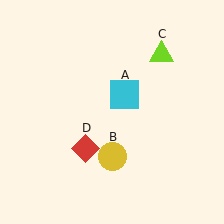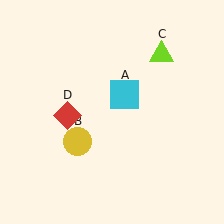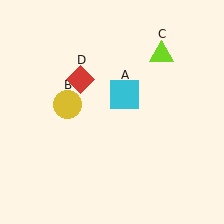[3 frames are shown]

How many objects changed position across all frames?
2 objects changed position: yellow circle (object B), red diamond (object D).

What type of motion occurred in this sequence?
The yellow circle (object B), red diamond (object D) rotated clockwise around the center of the scene.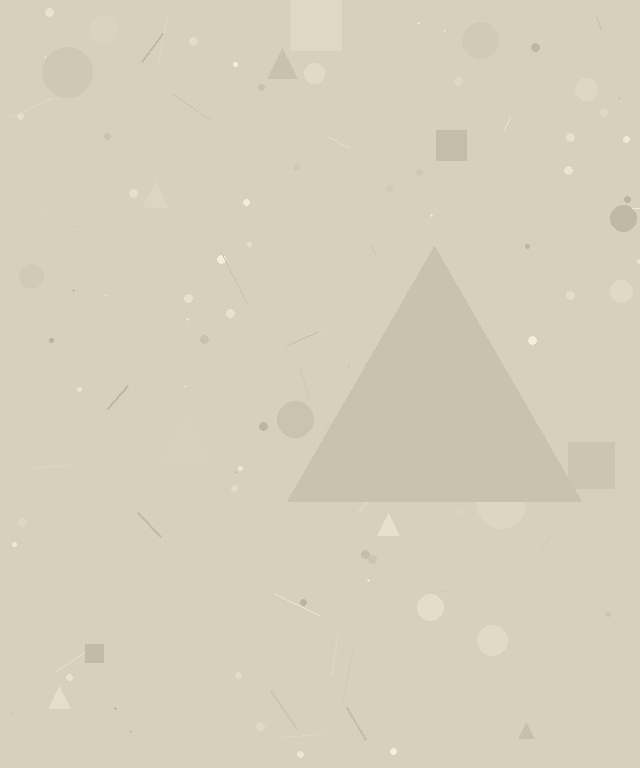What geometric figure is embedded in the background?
A triangle is embedded in the background.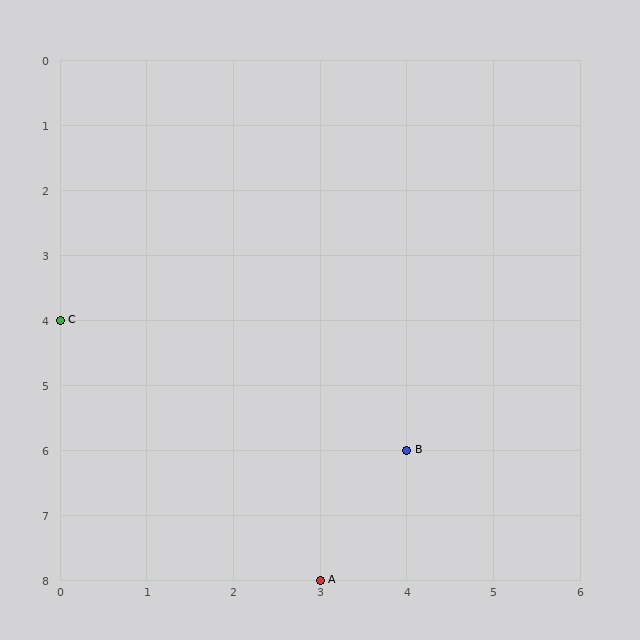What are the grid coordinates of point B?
Point B is at grid coordinates (4, 6).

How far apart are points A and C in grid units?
Points A and C are 3 columns and 4 rows apart (about 5.0 grid units diagonally).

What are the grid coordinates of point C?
Point C is at grid coordinates (0, 4).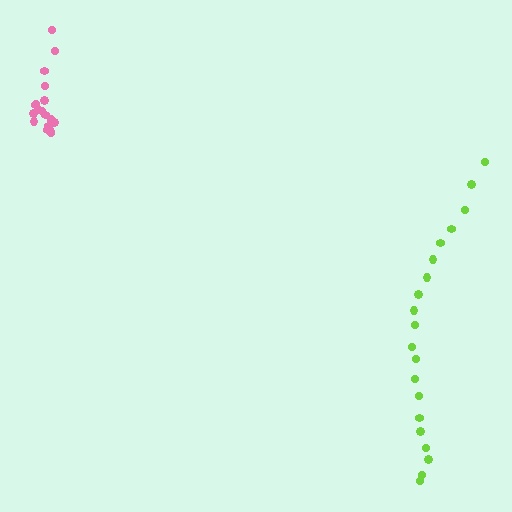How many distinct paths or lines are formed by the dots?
There are 2 distinct paths.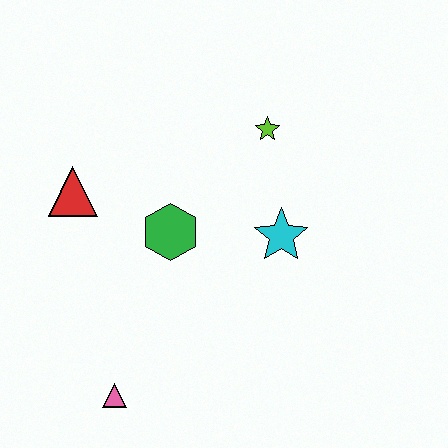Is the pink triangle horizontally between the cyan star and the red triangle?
Yes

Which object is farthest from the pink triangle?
The lime star is farthest from the pink triangle.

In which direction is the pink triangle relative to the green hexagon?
The pink triangle is below the green hexagon.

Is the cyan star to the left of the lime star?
No